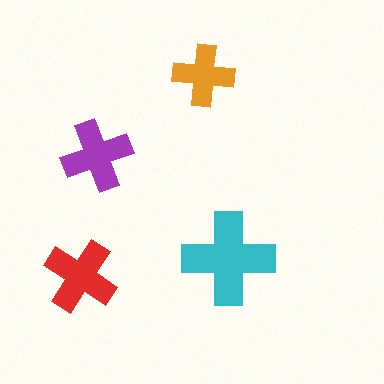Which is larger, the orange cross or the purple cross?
The purple one.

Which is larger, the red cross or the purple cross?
The red one.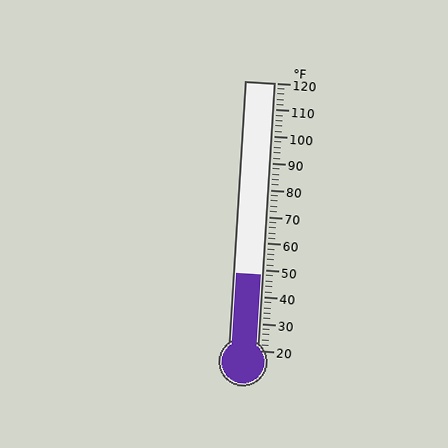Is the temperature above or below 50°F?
The temperature is below 50°F.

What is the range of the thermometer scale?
The thermometer scale ranges from 20°F to 120°F.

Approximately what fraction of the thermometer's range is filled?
The thermometer is filled to approximately 30% of its range.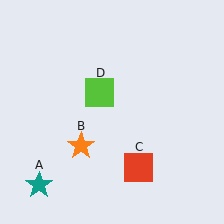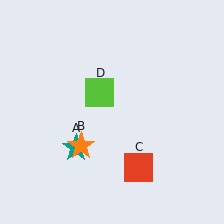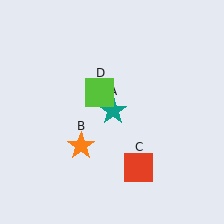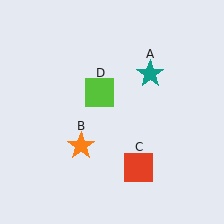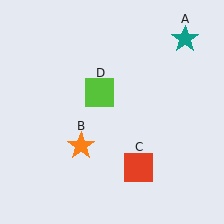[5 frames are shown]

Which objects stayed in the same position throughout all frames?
Orange star (object B) and red square (object C) and lime square (object D) remained stationary.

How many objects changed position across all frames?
1 object changed position: teal star (object A).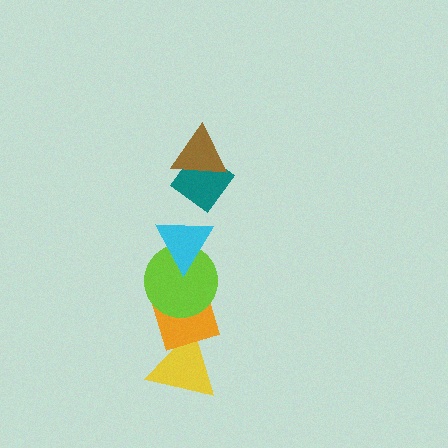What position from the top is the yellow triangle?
The yellow triangle is 6th from the top.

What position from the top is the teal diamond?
The teal diamond is 2nd from the top.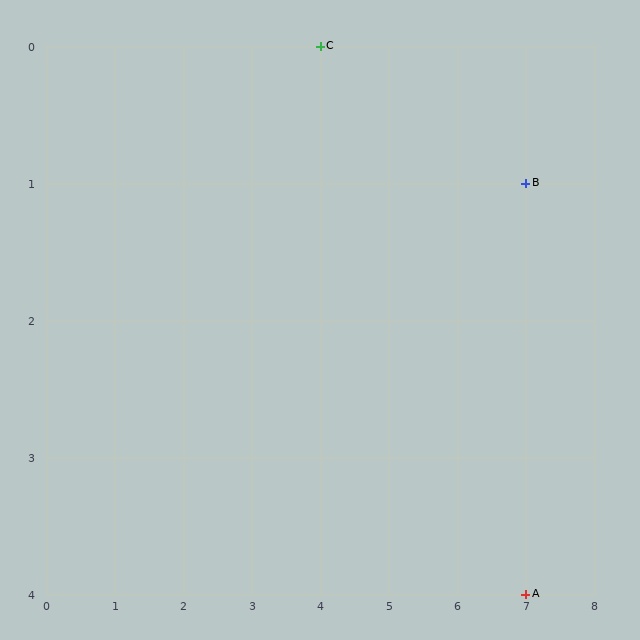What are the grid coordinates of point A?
Point A is at grid coordinates (7, 4).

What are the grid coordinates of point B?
Point B is at grid coordinates (7, 1).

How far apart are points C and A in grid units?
Points C and A are 3 columns and 4 rows apart (about 5.0 grid units diagonally).